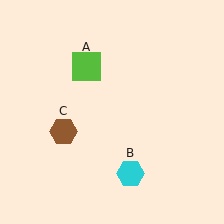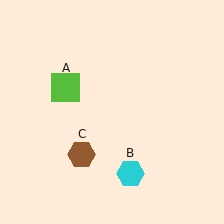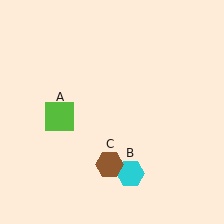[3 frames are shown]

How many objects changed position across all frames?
2 objects changed position: lime square (object A), brown hexagon (object C).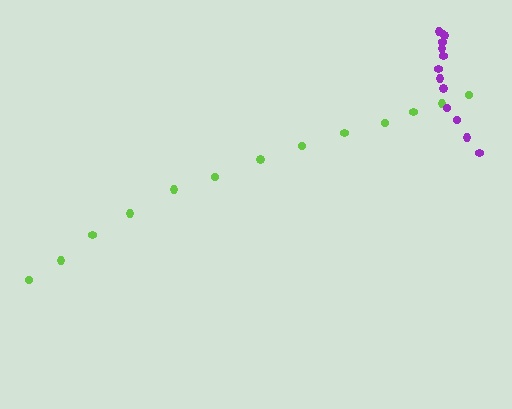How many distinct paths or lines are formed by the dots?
There are 2 distinct paths.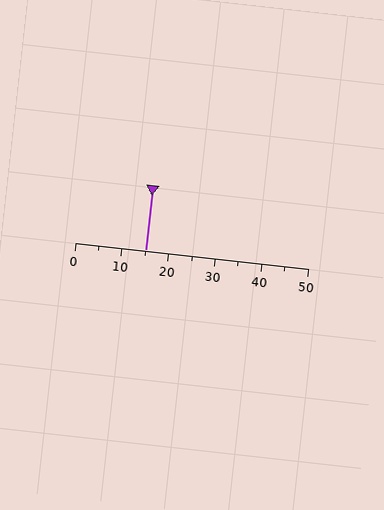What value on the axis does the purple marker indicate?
The marker indicates approximately 15.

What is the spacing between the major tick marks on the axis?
The major ticks are spaced 10 apart.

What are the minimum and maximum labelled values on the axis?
The axis runs from 0 to 50.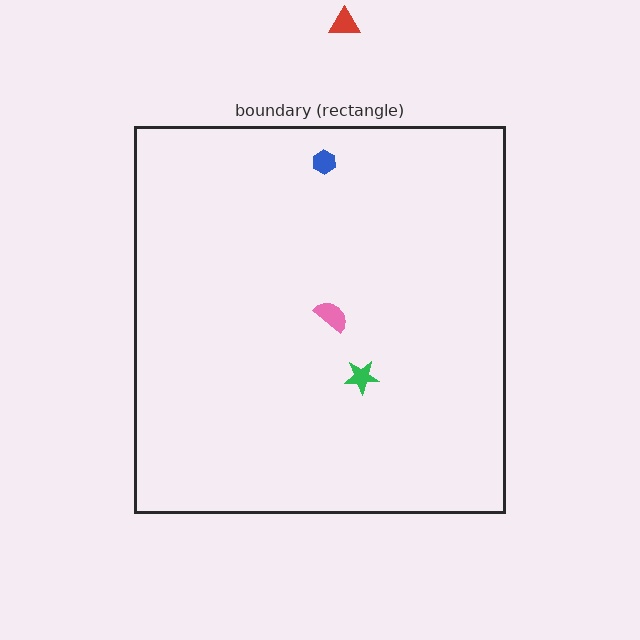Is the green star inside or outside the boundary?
Inside.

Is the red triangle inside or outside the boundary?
Outside.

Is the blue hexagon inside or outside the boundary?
Inside.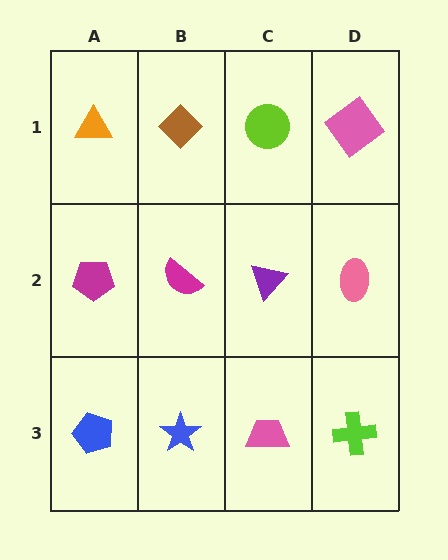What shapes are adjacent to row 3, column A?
A magenta pentagon (row 2, column A), a blue star (row 3, column B).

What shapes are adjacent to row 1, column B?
A magenta semicircle (row 2, column B), an orange triangle (row 1, column A), a lime circle (row 1, column C).